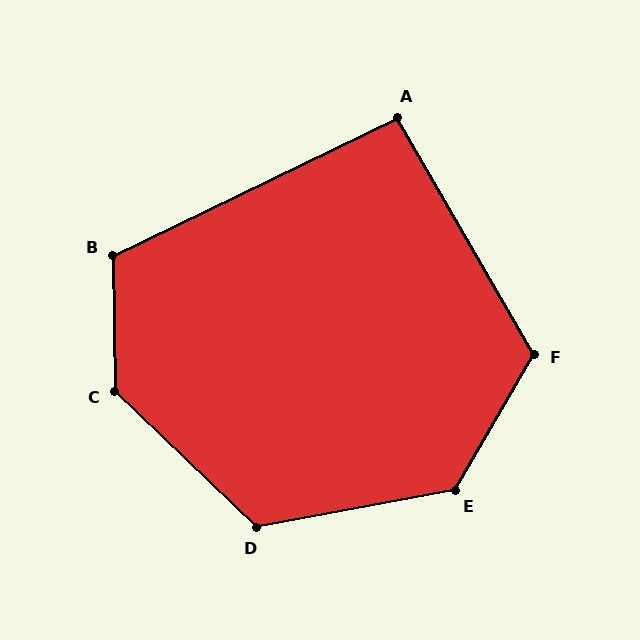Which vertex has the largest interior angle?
C, at approximately 135 degrees.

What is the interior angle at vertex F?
Approximately 120 degrees (obtuse).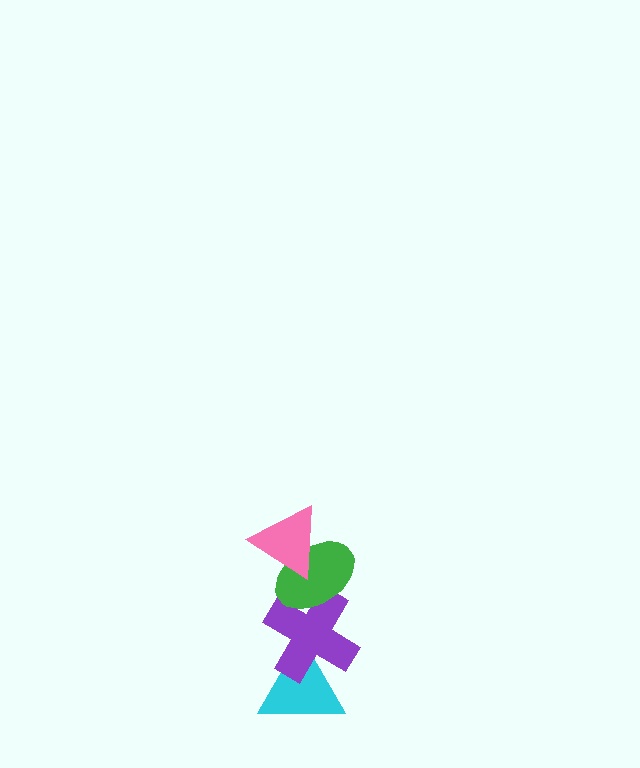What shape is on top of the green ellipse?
The pink triangle is on top of the green ellipse.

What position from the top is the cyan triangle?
The cyan triangle is 4th from the top.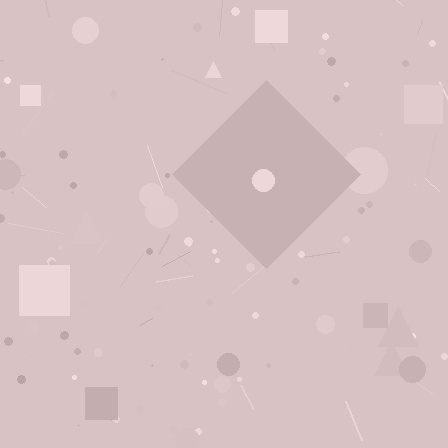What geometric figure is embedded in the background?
A diamond is embedded in the background.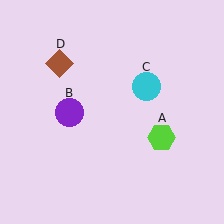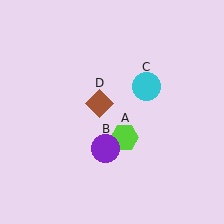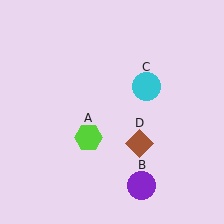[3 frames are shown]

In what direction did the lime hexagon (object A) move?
The lime hexagon (object A) moved left.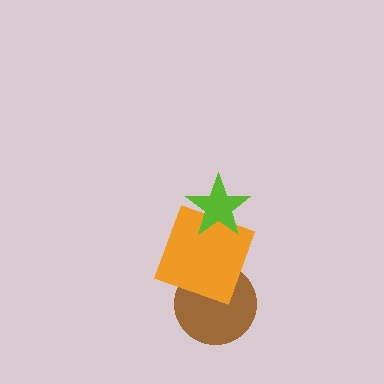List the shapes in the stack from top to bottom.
From top to bottom: the lime star, the orange square, the brown circle.